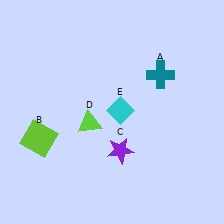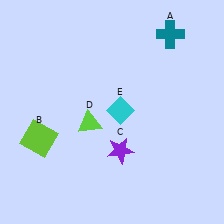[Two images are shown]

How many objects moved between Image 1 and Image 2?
1 object moved between the two images.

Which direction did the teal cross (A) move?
The teal cross (A) moved up.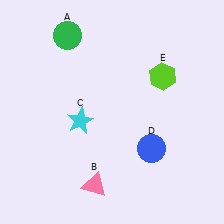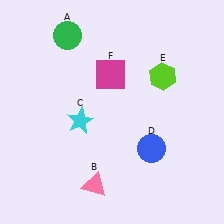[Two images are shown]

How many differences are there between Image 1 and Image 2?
There is 1 difference between the two images.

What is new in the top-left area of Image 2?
A magenta square (F) was added in the top-left area of Image 2.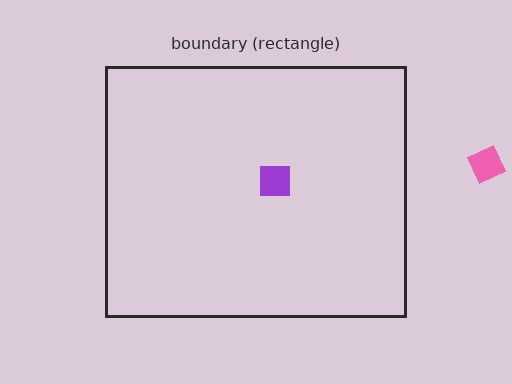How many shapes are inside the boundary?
1 inside, 1 outside.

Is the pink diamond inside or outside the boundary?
Outside.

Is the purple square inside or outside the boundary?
Inside.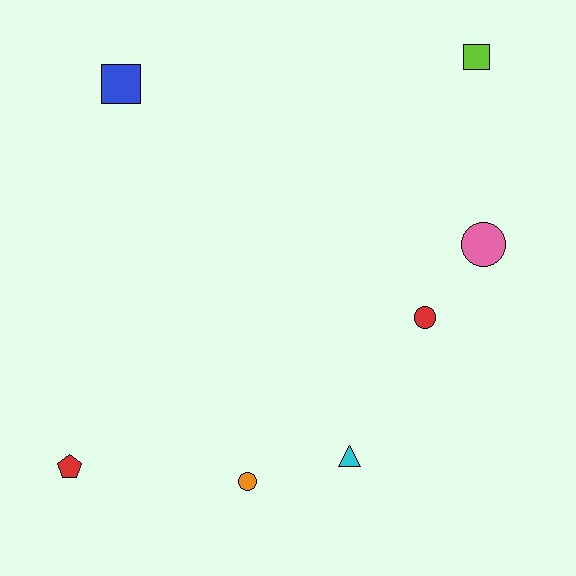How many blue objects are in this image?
There is 1 blue object.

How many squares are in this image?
There are 2 squares.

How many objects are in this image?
There are 7 objects.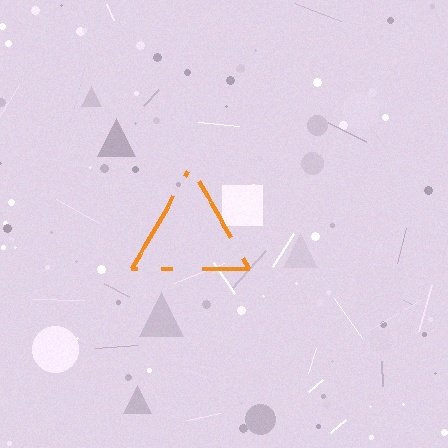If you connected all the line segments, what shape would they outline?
They would outline a triangle.